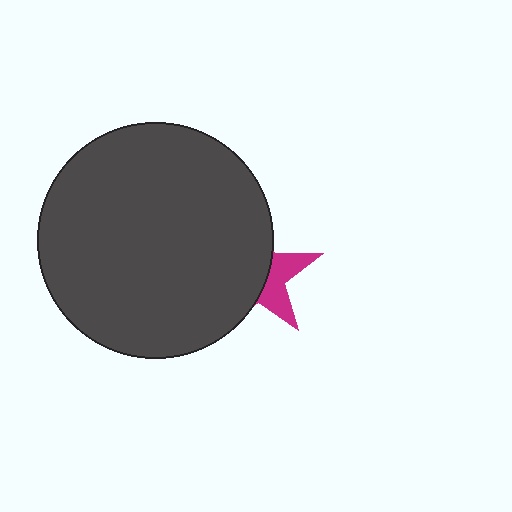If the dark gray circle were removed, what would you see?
You would see the complete magenta star.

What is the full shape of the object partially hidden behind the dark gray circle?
The partially hidden object is a magenta star.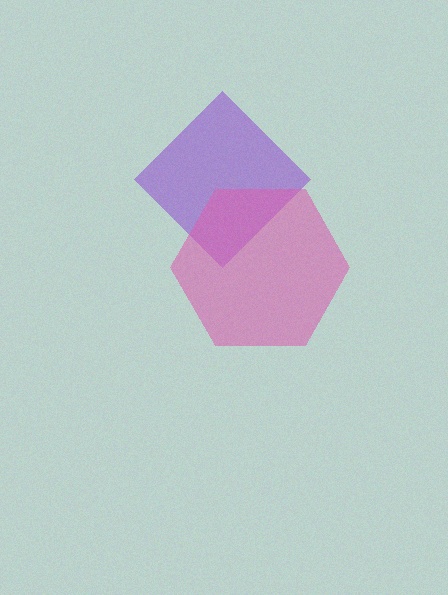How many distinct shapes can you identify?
There are 2 distinct shapes: a purple diamond, a pink hexagon.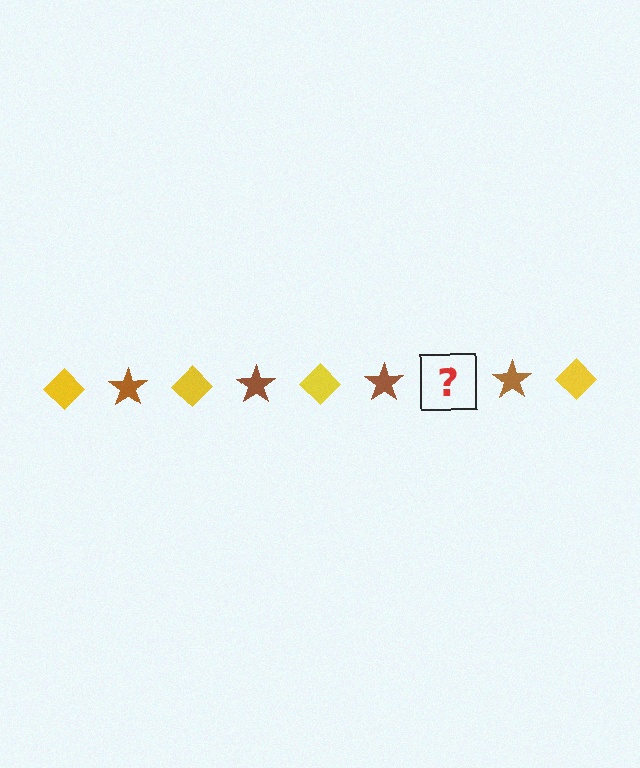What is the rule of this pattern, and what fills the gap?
The rule is that the pattern alternates between yellow diamond and brown star. The gap should be filled with a yellow diamond.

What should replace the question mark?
The question mark should be replaced with a yellow diamond.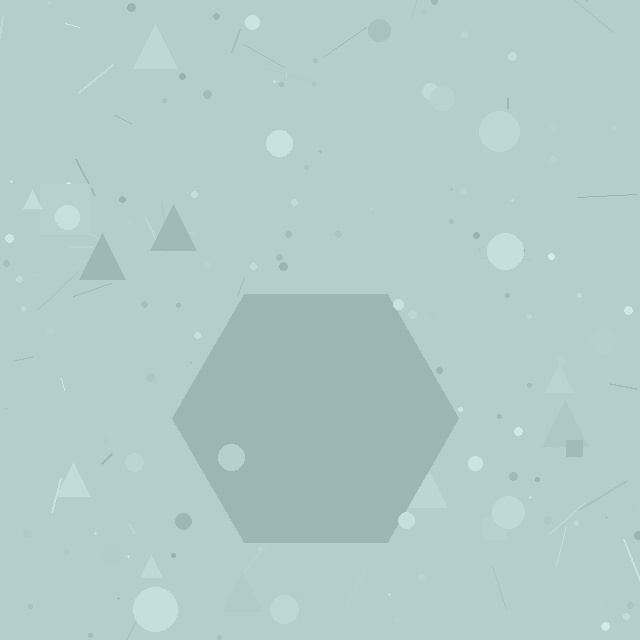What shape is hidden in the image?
A hexagon is hidden in the image.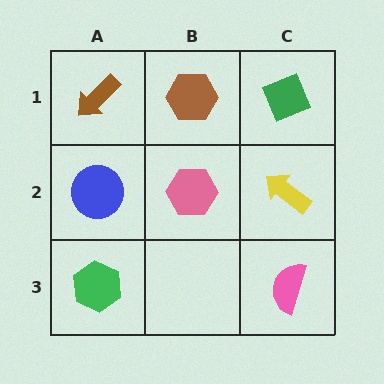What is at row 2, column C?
A yellow arrow.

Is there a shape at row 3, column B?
No, that cell is empty.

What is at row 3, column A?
A green hexagon.